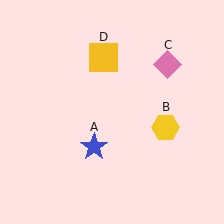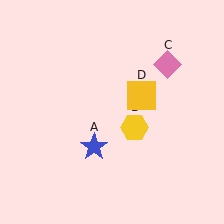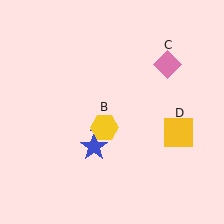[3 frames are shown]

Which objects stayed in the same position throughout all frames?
Blue star (object A) and pink diamond (object C) remained stationary.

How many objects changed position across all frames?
2 objects changed position: yellow hexagon (object B), yellow square (object D).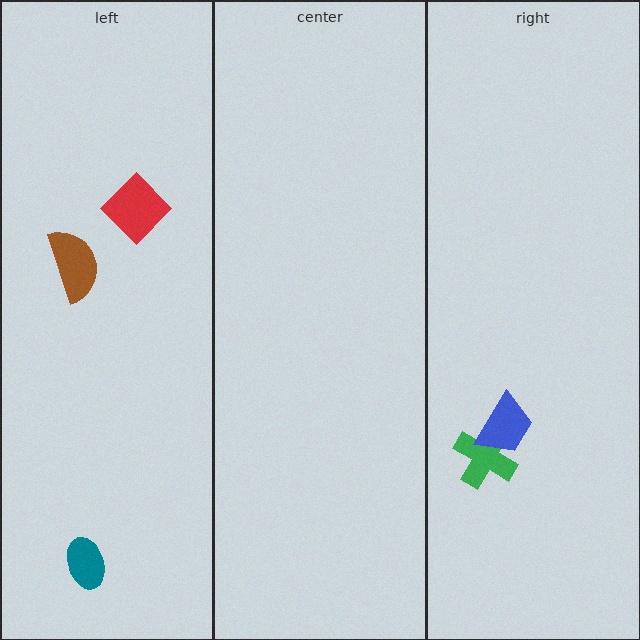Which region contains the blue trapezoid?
The right region.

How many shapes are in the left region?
3.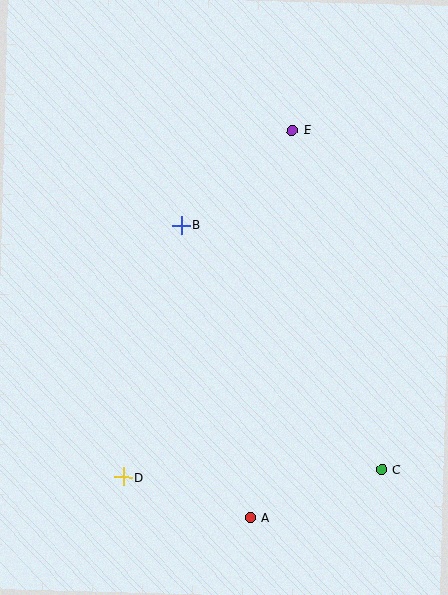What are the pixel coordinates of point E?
Point E is at (292, 130).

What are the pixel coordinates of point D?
Point D is at (123, 477).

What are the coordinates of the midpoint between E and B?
The midpoint between E and B is at (237, 178).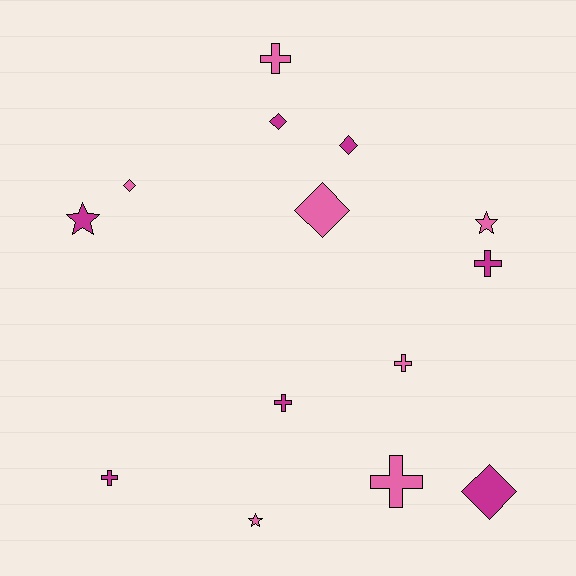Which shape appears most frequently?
Cross, with 6 objects.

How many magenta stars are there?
There is 1 magenta star.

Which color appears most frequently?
Magenta, with 7 objects.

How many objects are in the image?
There are 14 objects.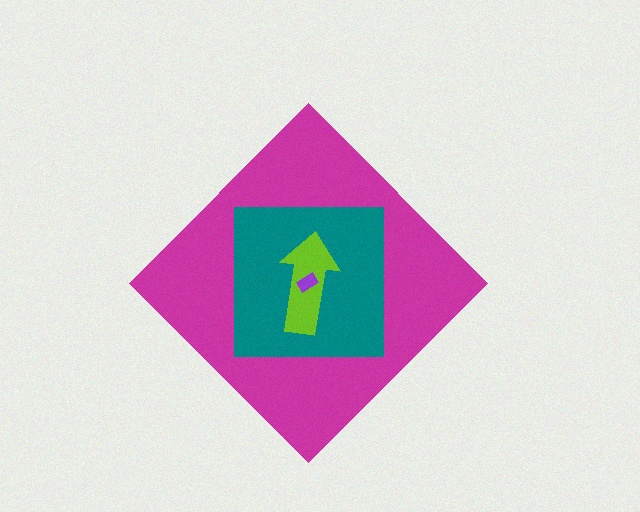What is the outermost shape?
The magenta diamond.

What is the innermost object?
The purple rectangle.